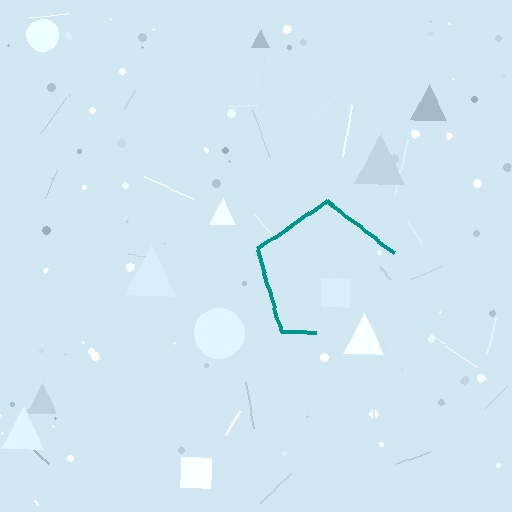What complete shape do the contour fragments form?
The contour fragments form a pentagon.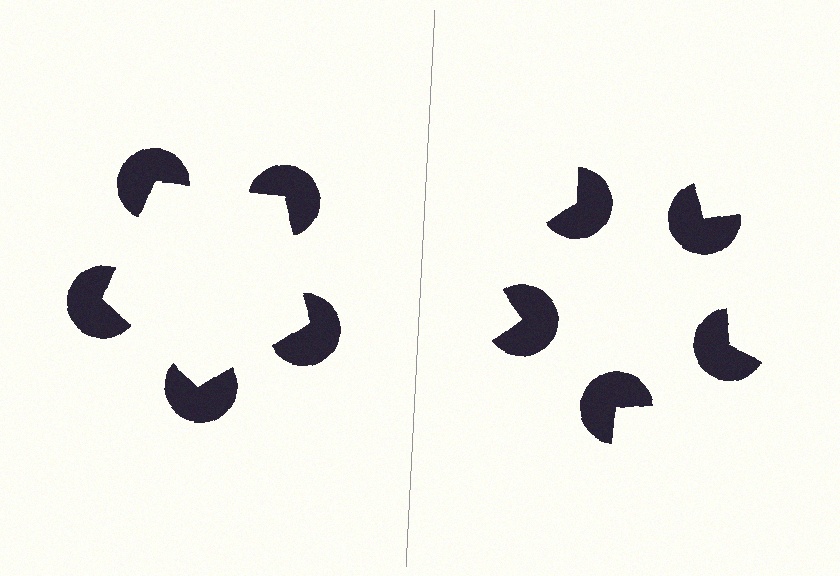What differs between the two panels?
The pac-man discs are positioned identically on both sides; only the wedge orientations differ. On the left they align to a pentagon; on the right they are misaligned.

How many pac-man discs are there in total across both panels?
10 — 5 on each side.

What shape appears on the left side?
An illusory pentagon.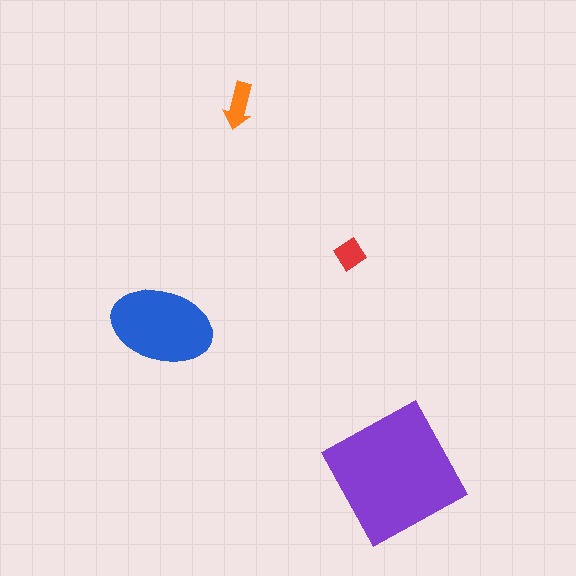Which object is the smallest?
The red diamond.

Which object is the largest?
The purple square.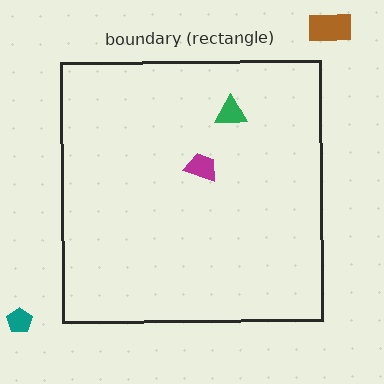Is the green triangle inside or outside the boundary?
Inside.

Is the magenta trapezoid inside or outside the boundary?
Inside.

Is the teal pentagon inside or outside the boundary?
Outside.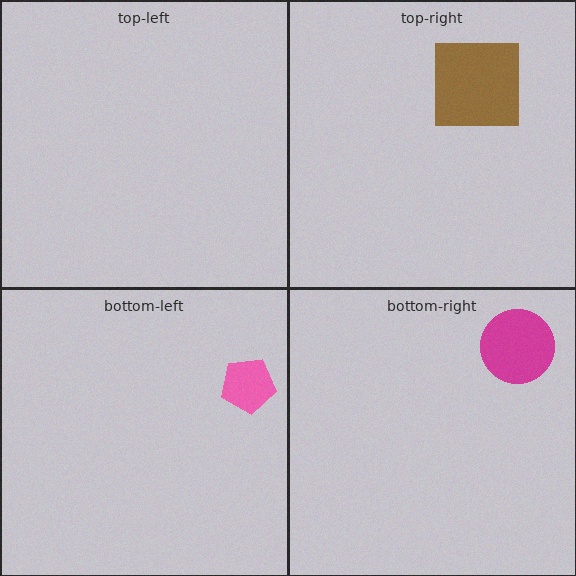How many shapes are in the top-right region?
1.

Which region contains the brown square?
The top-right region.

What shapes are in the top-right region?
The brown square.